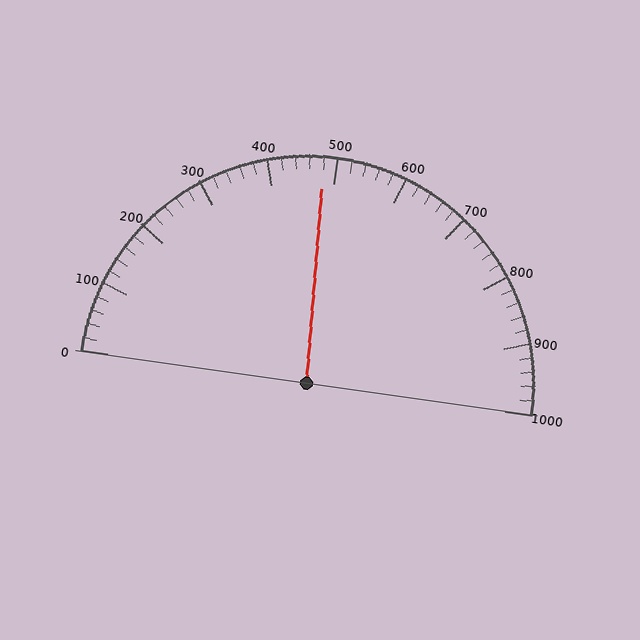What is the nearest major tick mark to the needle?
The nearest major tick mark is 500.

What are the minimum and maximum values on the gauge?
The gauge ranges from 0 to 1000.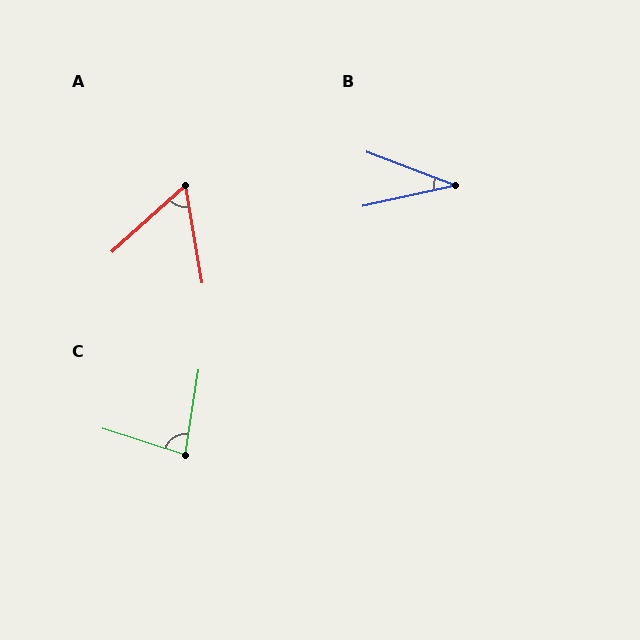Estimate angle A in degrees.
Approximately 57 degrees.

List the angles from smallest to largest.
B (33°), A (57°), C (81°).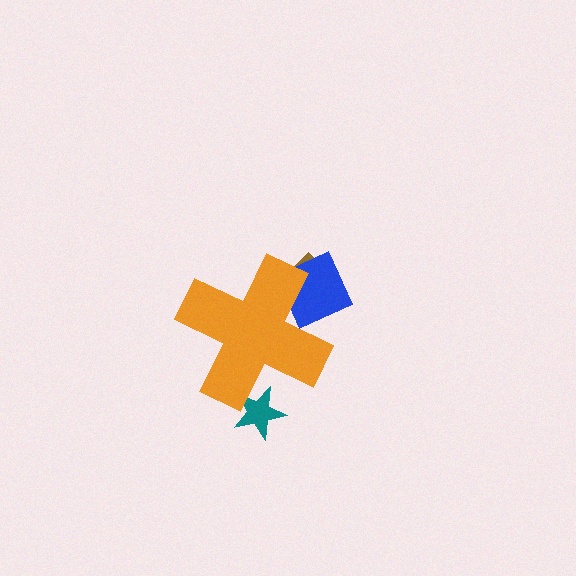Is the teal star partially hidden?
Yes, the teal star is partially hidden behind the orange cross.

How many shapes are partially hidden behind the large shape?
3 shapes are partially hidden.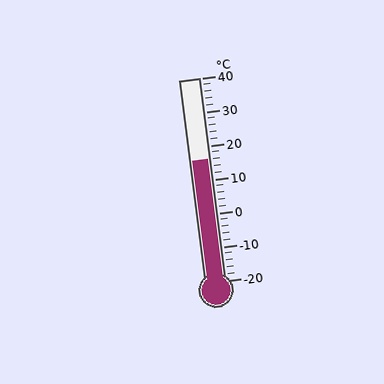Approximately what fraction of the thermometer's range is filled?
The thermometer is filled to approximately 60% of its range.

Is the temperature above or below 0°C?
The temperature is above 0°C.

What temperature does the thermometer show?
The thermometer shows approximately 16°C.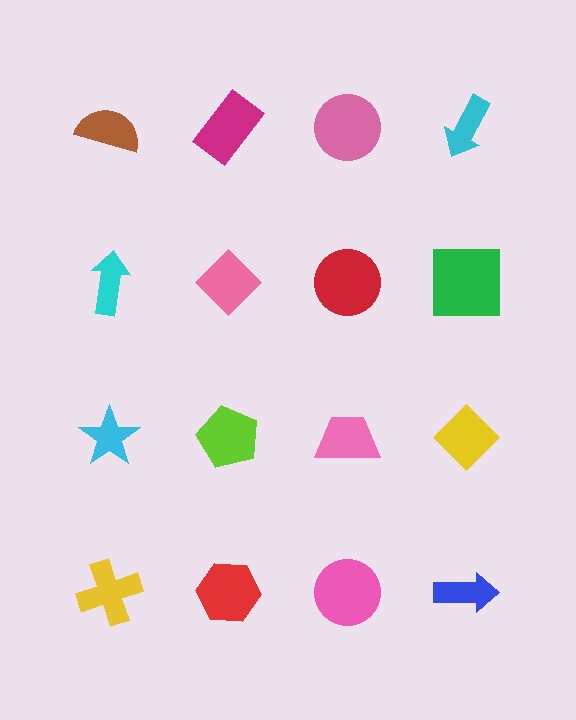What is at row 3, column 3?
A pink trapezoid.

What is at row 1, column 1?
A brown semicircle.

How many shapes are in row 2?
4 shapes.